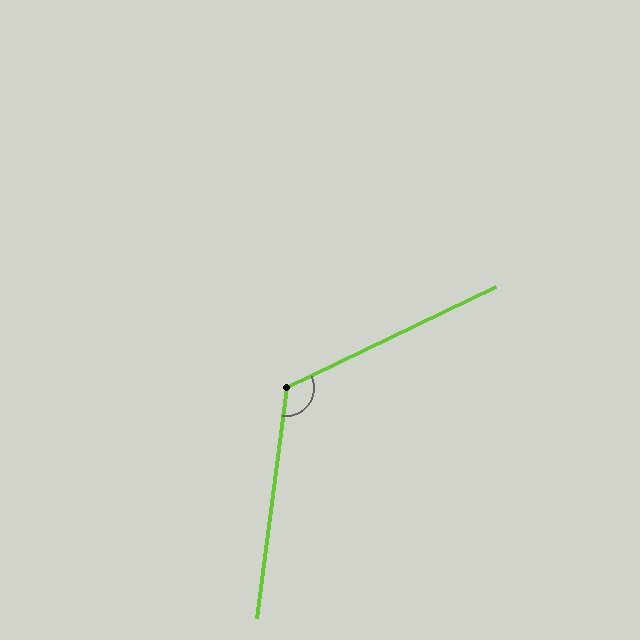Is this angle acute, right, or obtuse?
It is obtuse.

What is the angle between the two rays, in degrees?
Approximately 123 degrees.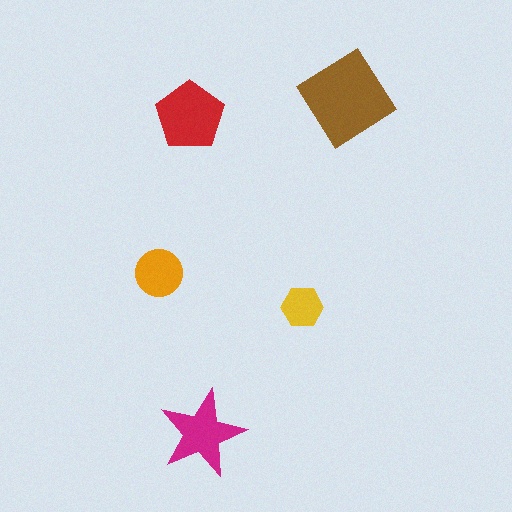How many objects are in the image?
There are 5 objects in the image.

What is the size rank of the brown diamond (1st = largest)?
1st.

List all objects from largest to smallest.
The brown diamond, the red pentagon, the magenta star, the orange circle, the yellow hexagon.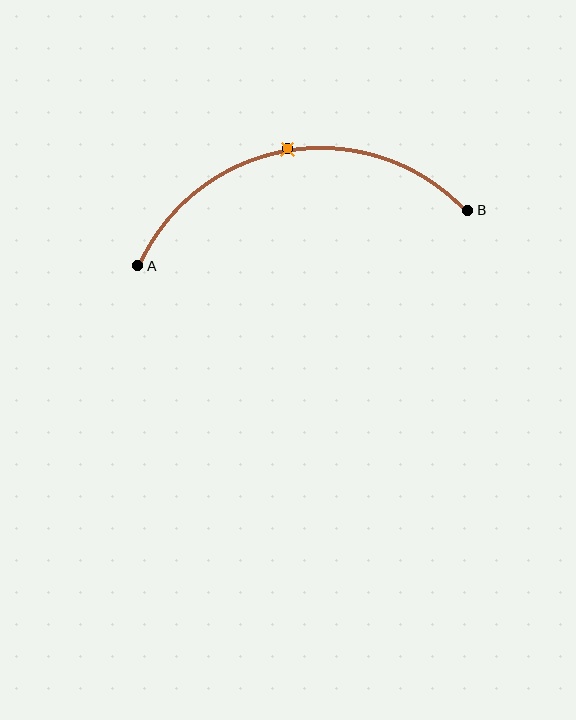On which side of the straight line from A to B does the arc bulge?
The arc bulges above the straight line connecting A and B.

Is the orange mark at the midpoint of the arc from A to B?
Yes. The orange mark lies on the arc at equal arc-length from both A and B — it is the arc midpoint.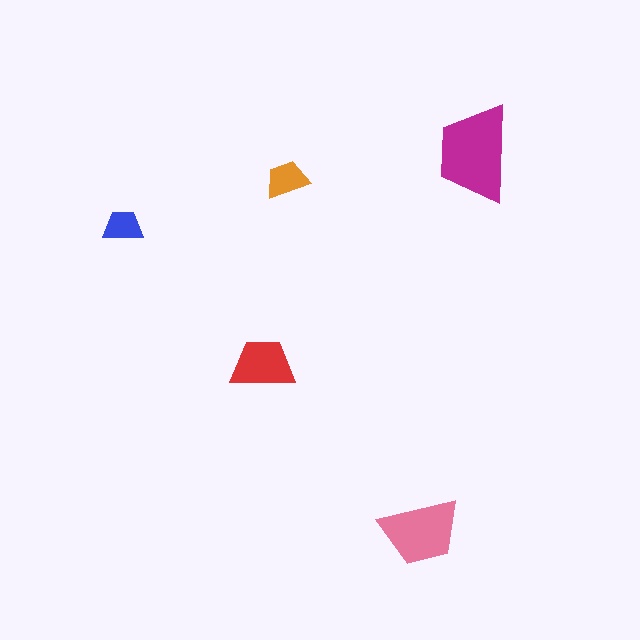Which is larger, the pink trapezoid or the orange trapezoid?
The pink one.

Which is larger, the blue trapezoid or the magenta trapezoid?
The magenta one.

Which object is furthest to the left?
The blue trapezoid is leftmost.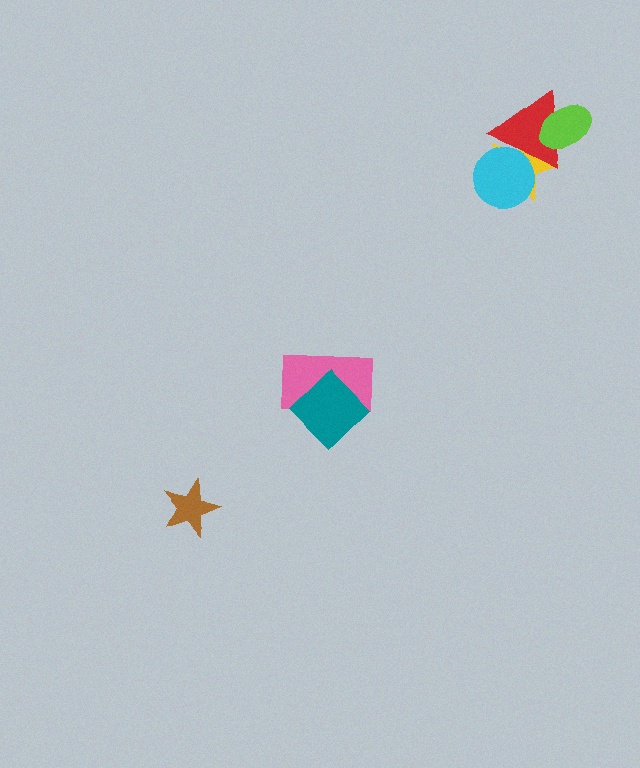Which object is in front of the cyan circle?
The red triangle is in front of the cyan circle.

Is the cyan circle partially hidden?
Yes, it is partially covered by another shape.